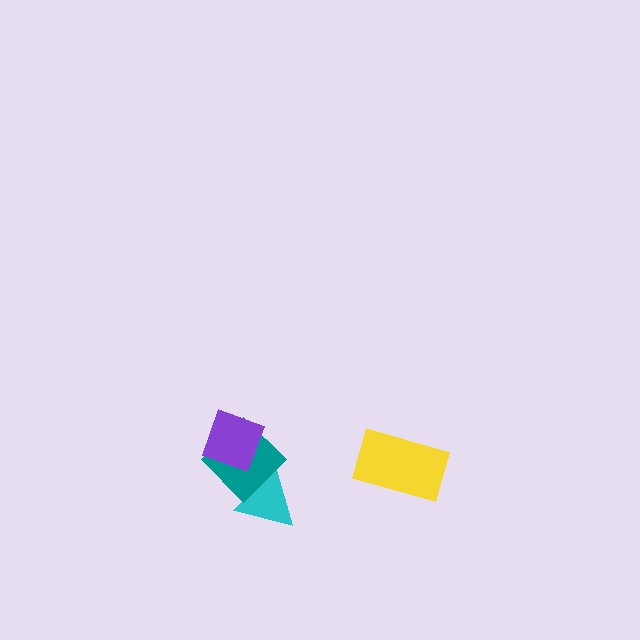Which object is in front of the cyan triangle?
The teal diamond is in front of the cyan triangle.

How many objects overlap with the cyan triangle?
1 object overlaps with the cyan triangle.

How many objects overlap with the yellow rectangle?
0 objects overlap with the yellow rectangle.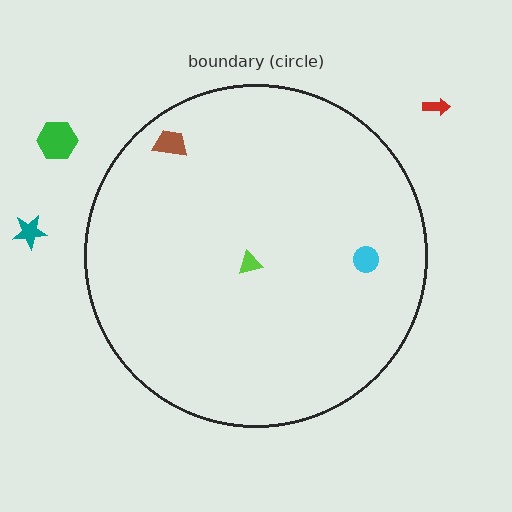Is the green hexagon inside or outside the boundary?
Outside.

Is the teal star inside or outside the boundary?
Outside.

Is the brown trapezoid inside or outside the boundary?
Inside.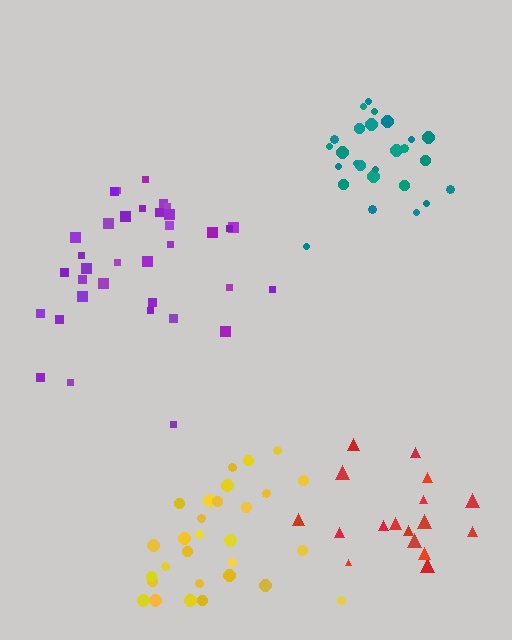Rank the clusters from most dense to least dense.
teal, red, purple, yellow.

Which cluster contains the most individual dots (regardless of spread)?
Purple (35).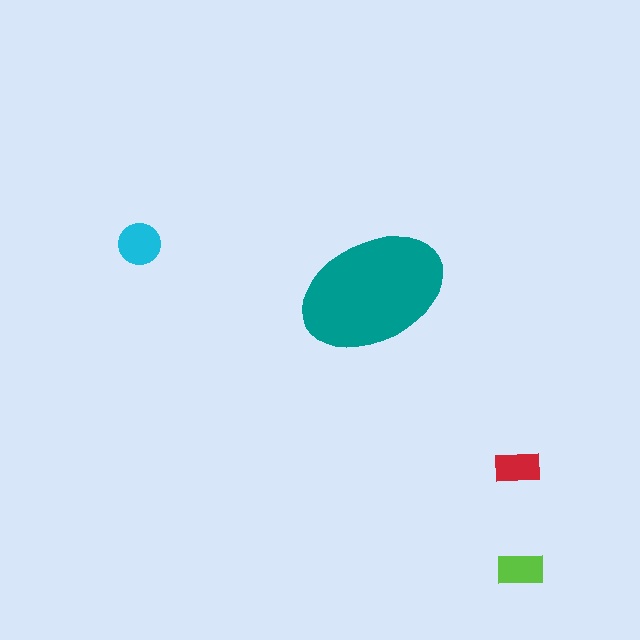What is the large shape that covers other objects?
A teal ellipse.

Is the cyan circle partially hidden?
No, the cyan circle is fully visible.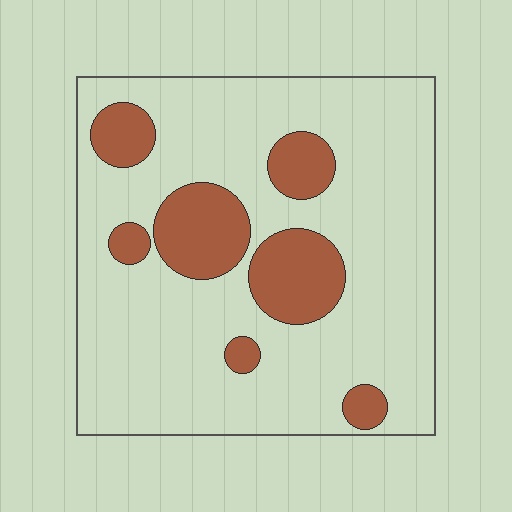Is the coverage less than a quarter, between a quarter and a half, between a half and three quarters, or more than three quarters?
Less than a quarter.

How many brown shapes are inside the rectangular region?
7.